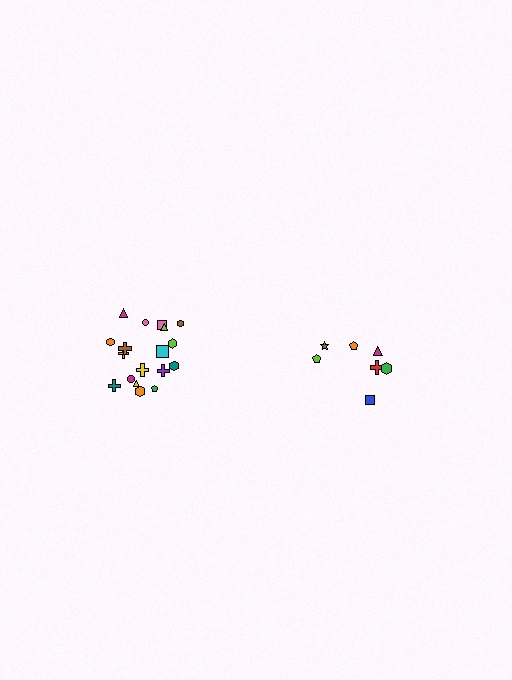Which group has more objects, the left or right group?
The left group.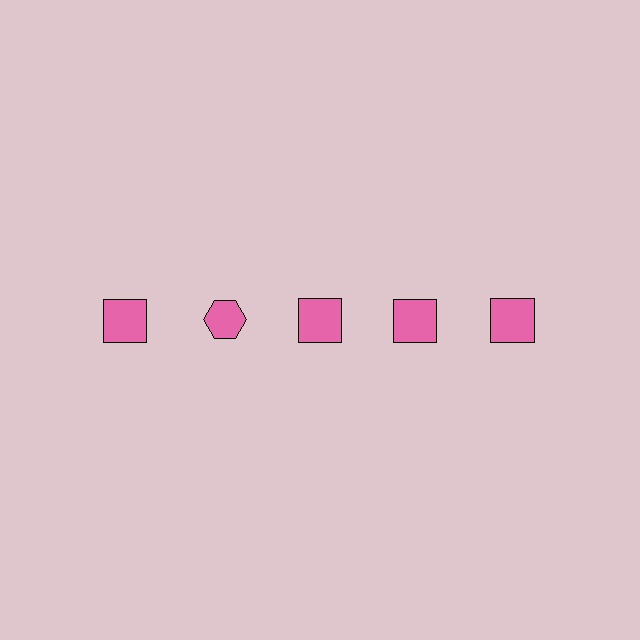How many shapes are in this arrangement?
There are 5 shapes arranged in a grid pattern.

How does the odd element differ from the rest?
It has a different shape: hexagon instead of square.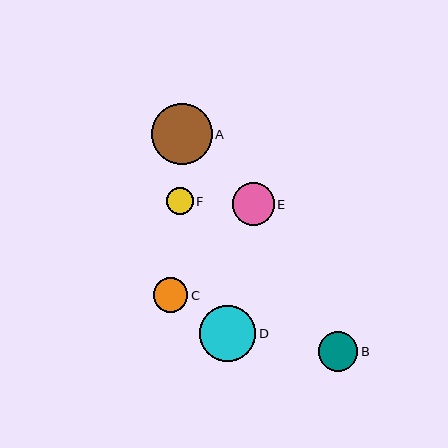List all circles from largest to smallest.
From largest to smallest: A, D, E, B, C, F.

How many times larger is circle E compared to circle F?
Circle E is approximately 1.6 times the size of circle F.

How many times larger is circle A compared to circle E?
Circle A is approximately 1.4 times the size of circle E.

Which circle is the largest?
Circle A is the largest with a size of approximately 60 pixels.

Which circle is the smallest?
Circle F is the smallest with a size of approximately 27 pixels.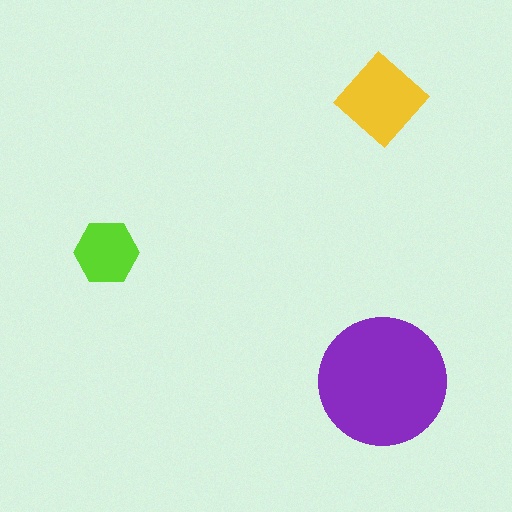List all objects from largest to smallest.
The purple circle, the yellow diamond, the lime hexagon.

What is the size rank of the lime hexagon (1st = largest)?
3rd.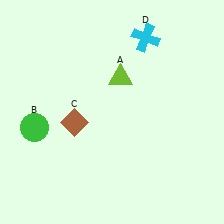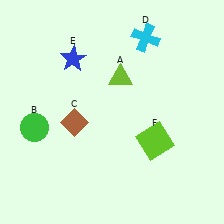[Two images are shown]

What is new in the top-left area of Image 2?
A blue star (E) was added in the top-left area of Image 2.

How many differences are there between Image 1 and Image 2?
There are 2 differences between the two images.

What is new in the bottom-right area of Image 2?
A lime square (F) was added in the bottom-right area of Image 2.